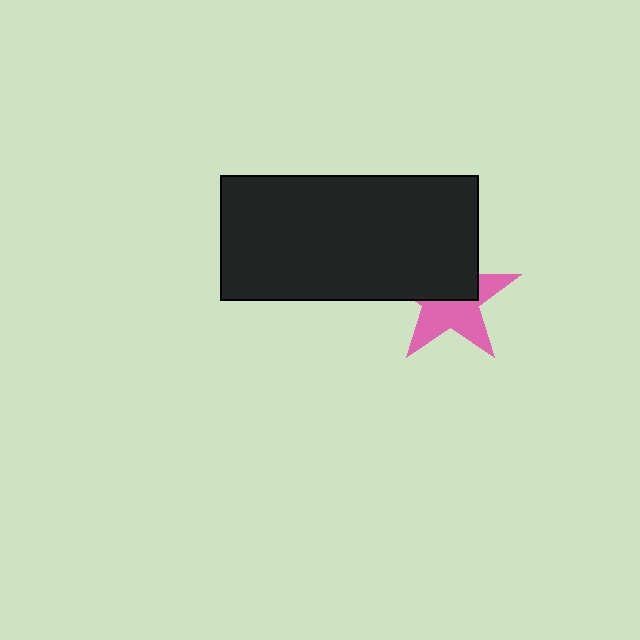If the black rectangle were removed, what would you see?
You would see the complete pink star.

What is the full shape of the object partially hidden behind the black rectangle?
The partially hidden object is a pink star.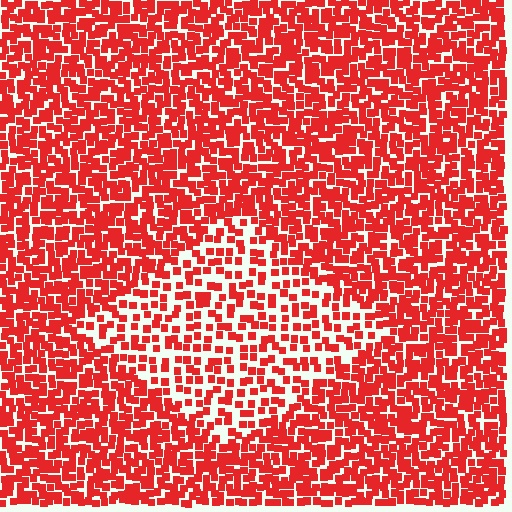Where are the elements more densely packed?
The elements are more densely packed outside the diamond boundary.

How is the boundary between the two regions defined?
The boundary is defined by a change in element density (approximately 1.9x ratio). All elements are the same color, size, and shape.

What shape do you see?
I see a diamond.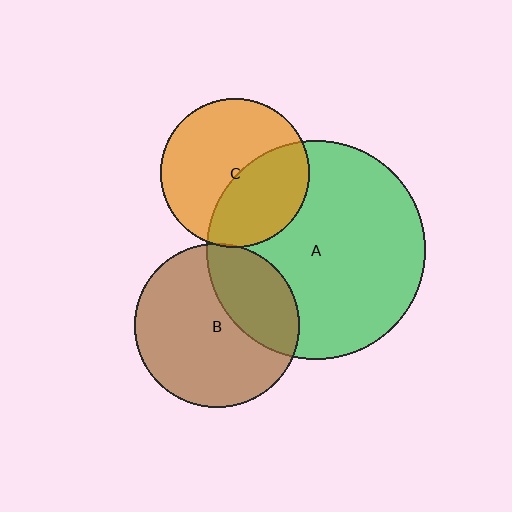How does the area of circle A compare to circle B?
Approximately 1.8 times.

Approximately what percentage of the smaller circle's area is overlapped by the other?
Approximately 40%.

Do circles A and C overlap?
Yes.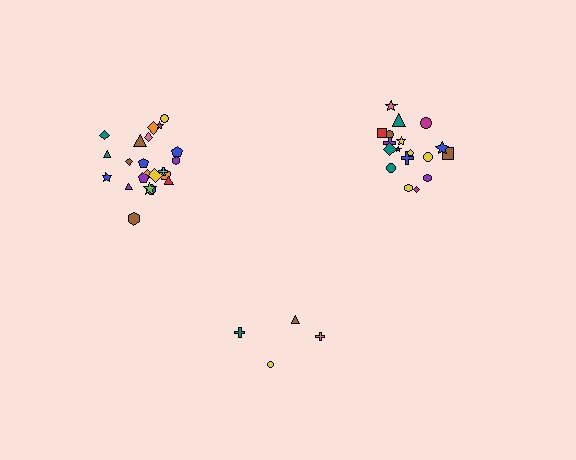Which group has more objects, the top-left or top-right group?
The top-left group.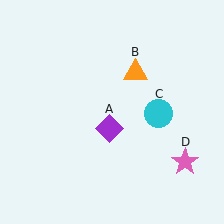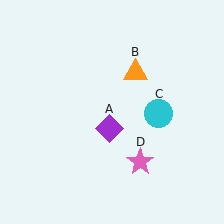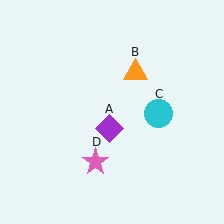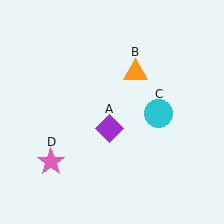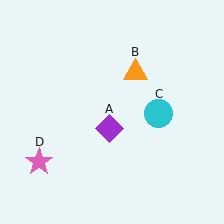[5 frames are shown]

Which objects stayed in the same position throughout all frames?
Purple diamond (object A) and orange triangle (object B) and cyan circle (object C) remained stationary.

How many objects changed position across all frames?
1 object changed position: pink star (object D).